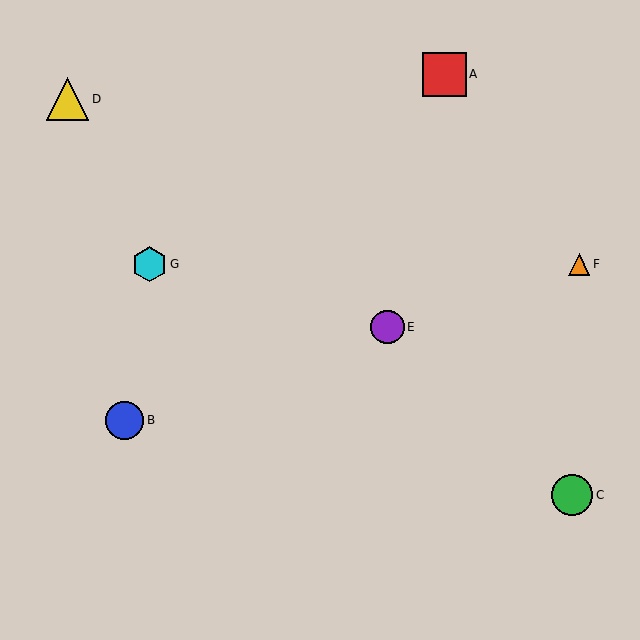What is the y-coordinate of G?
Object G is at y≈264.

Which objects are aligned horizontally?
Objects F, G are aligned horizontally.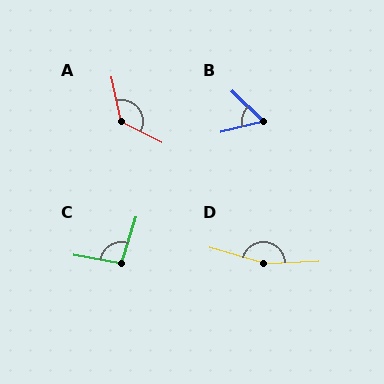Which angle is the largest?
D, at approximately 162 degrees.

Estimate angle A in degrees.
Approximately 129 degrees.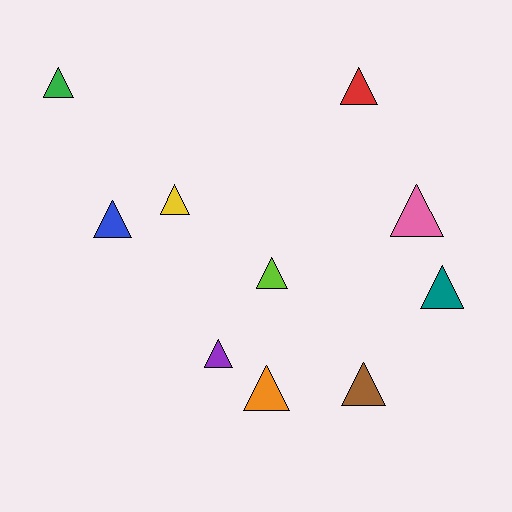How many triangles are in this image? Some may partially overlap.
There are 10 triangles.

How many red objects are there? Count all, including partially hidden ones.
There is 1 red object.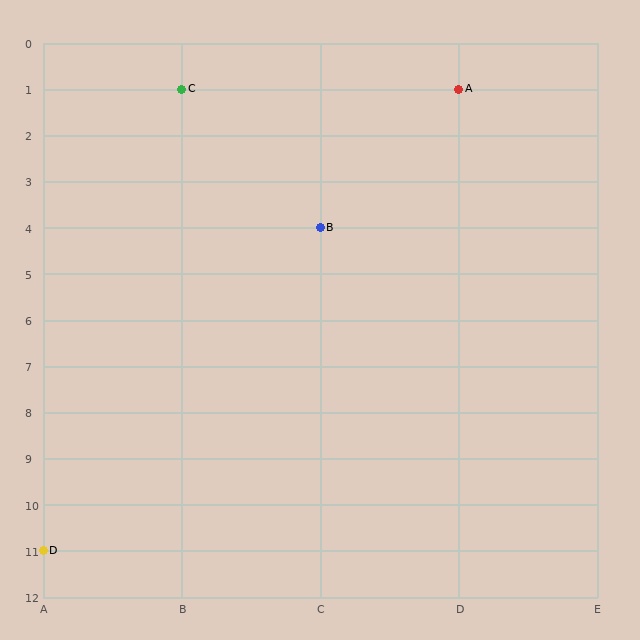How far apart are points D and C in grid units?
Points D and C are 1 column and 10 rows apart (about 10.0 grid units diagonally).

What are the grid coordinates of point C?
Point C is at grid coordinates (B, 1).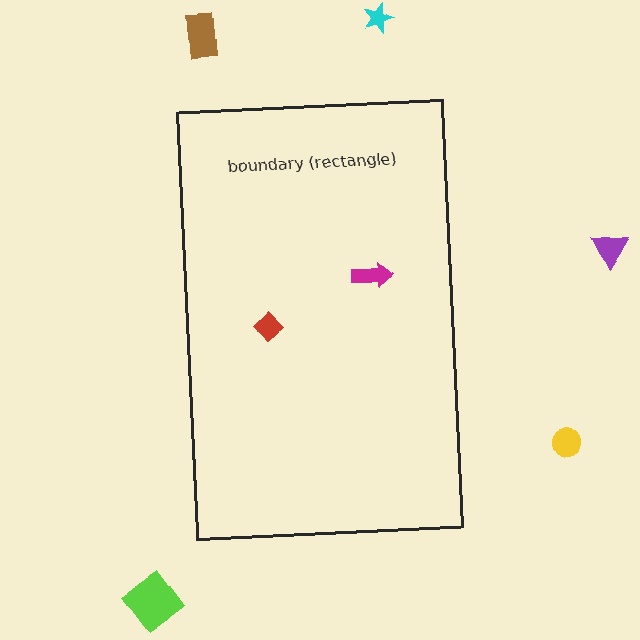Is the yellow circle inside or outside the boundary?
Outside.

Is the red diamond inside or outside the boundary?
Inside.